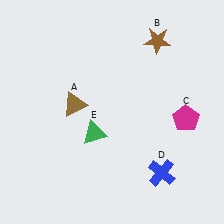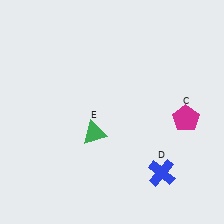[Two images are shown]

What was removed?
The brown star (B), the brown triangle (A) were removed in Image 2.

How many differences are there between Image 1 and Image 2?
There are 2 differences between the two images.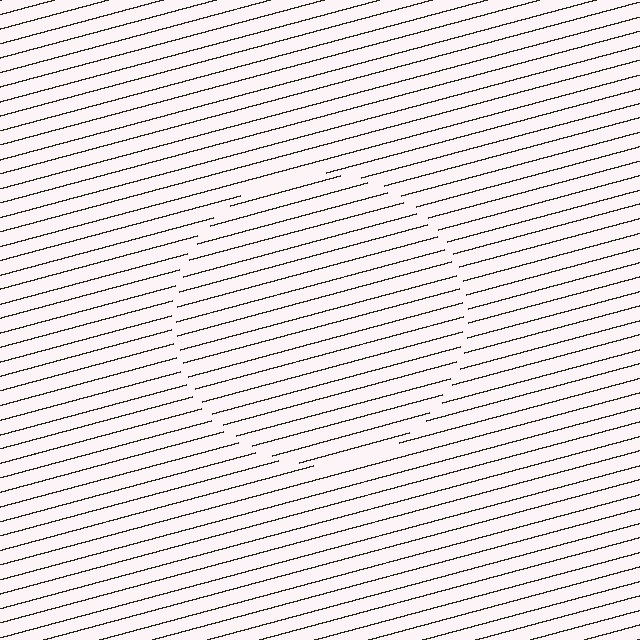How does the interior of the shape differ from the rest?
The interior of the shape contains the same grating, shifted by half a period — the contour is defined by the phase discontinuity where line-ends from the inner and outer gratings abut.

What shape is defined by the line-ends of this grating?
An illusory circle. The interior of the shape contains the same grating, shifted by half a period — the contour is defined by the phase discontinuity where line-ends from the inner and outer gratings abut.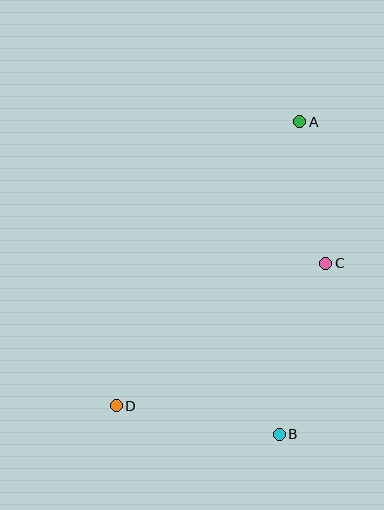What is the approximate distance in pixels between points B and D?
The distance between B and D is approximately 166 pixels.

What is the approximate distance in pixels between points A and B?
The distance between A and B is approximately 313 pixels.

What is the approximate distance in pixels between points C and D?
The distance between C and D is approximately 254 pixels.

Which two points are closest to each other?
Points A and C are closest to each other.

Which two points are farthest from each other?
Points A and D are farthest from each other.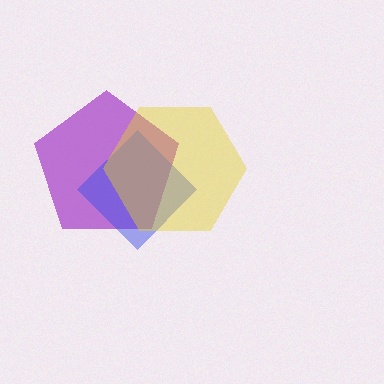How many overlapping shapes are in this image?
There are 3 overlapping shapes in the image.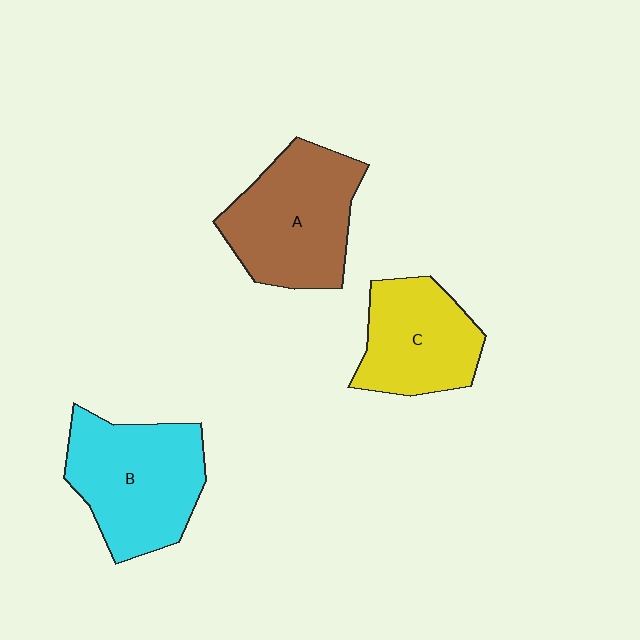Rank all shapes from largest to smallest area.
From largest to smallest: B (cyan), A (brown), C (yellow).